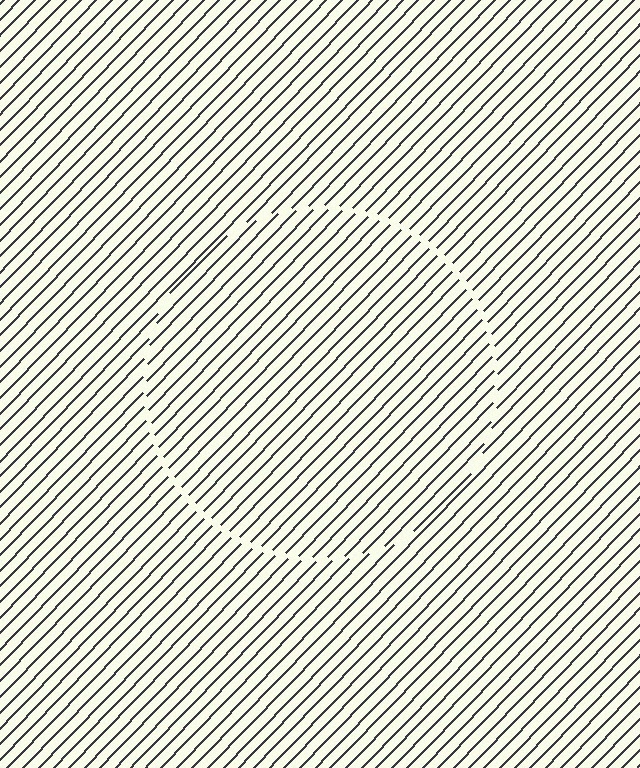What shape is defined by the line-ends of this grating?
An illusory circle. The interior of the shape contains the same grating, shifted by half a period — the contour is defined by the phase discontinuity where line-ends from the inner and outer gratings abut.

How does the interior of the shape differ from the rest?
The interior of the shape contains the same grating, shifted by half a period — the contour is defined by the phase discontinuity where line-ends from the inner and outer gratings abut.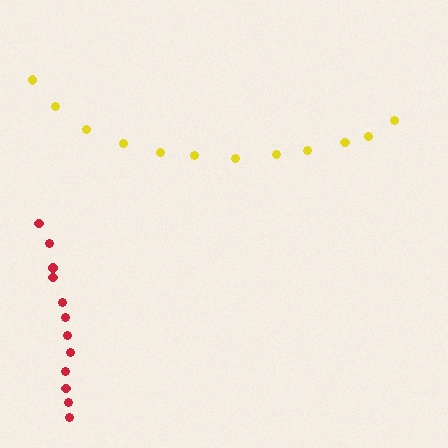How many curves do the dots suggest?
There are 2 distinct paths.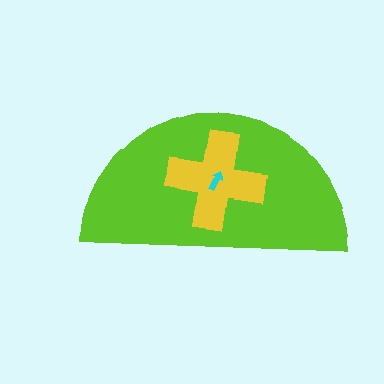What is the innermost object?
The cyan arrow.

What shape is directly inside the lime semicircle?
The yellow cross.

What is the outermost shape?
The lime semicircle.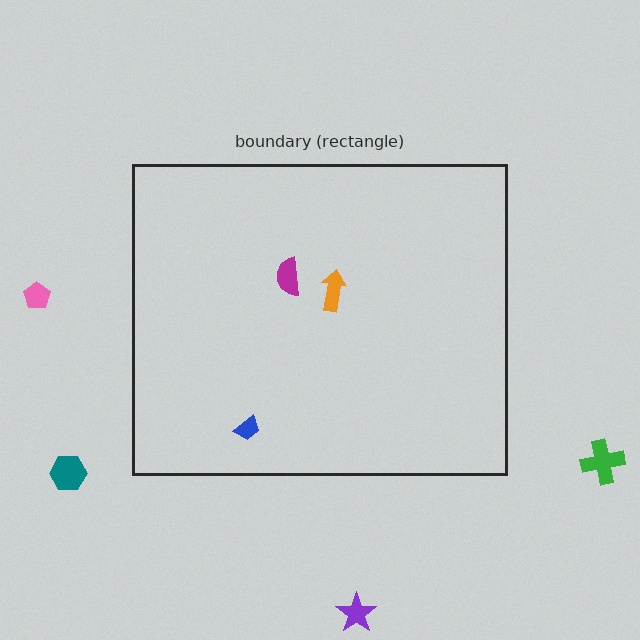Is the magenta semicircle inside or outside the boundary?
Inside.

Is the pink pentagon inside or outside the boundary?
Outside.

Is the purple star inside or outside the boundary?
Outside.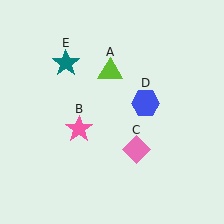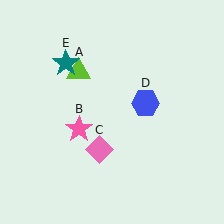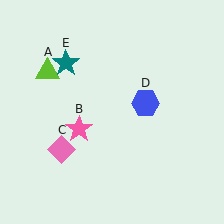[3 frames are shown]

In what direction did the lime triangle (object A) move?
The lime triangle (object A) moved left.